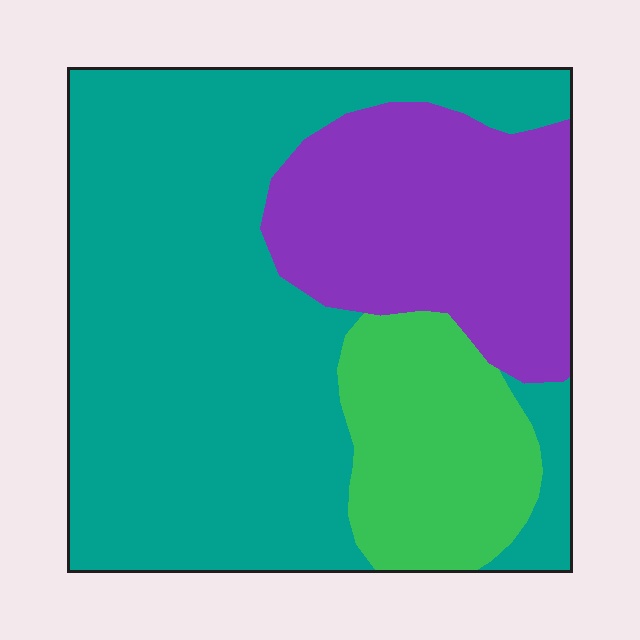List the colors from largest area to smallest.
From largest to smallest: teal, purple, green.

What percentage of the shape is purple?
Purple covers 25% of the shape.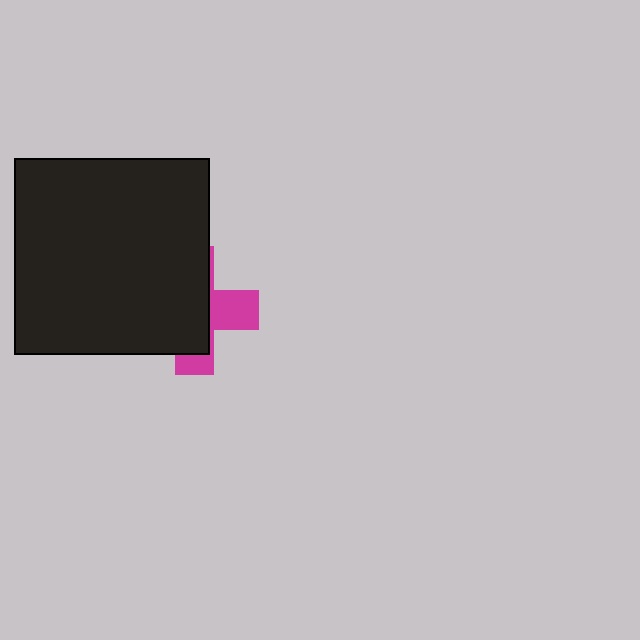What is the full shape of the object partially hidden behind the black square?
The partially hidden object is a magenta cross.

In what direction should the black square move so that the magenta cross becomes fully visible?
The black square should move left. That is the shortest direction to clear the overlap and leave the magenta cross fully visible.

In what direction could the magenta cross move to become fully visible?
The magenta cross could move right. That would shift it out from behind the black square entirely.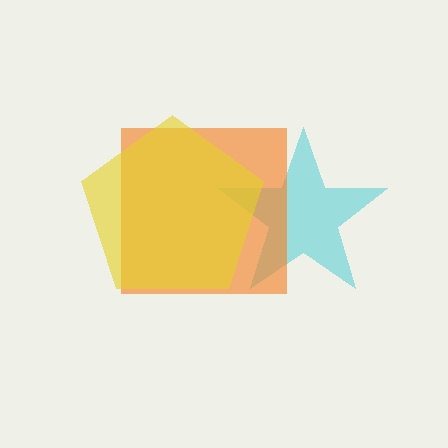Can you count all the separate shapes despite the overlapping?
Yes, there are 3 separate shapes.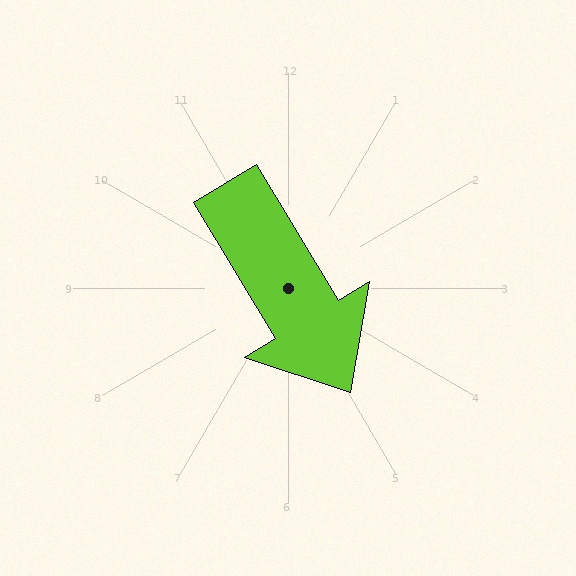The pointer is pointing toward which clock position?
Roughly 5 o'clock.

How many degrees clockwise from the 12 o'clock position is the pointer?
Approximately 149 degrees.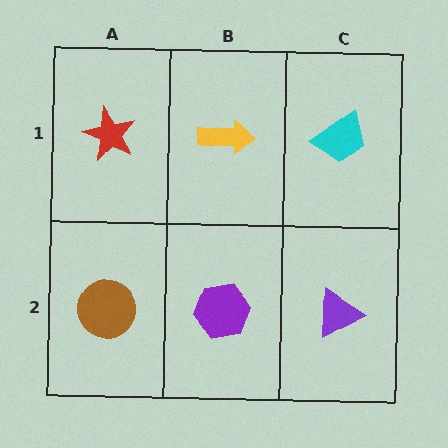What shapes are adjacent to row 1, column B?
A purple hexagon (row 2, column B), a red star (row 1, column A), a cyan trapezoid (row 1, column C).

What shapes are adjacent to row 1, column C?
A purple triangle (row 2, column C), a yellow arrow (row 1, column B).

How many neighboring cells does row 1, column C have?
2.